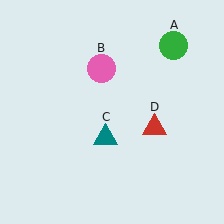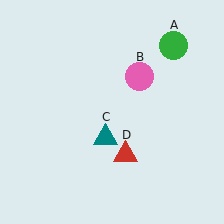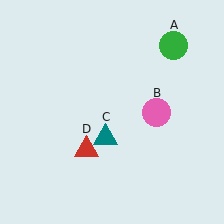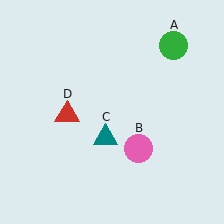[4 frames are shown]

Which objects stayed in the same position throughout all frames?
Green circle (object A) and teal triangle (object C) remained stationary.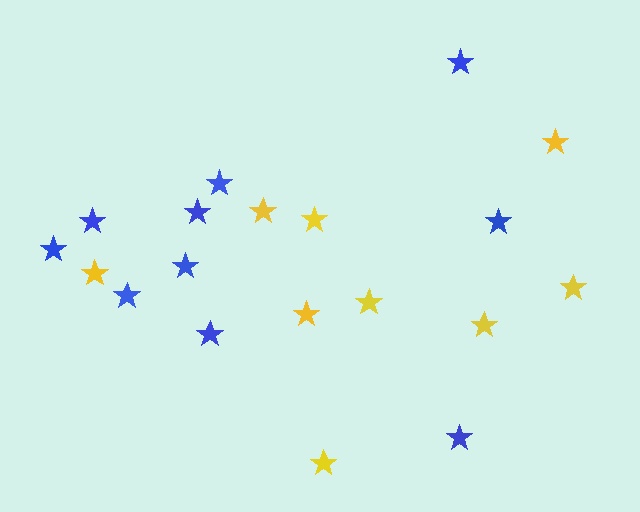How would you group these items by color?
There are 2 groups: one group of yellow stars (9) and one group of blue stars (10).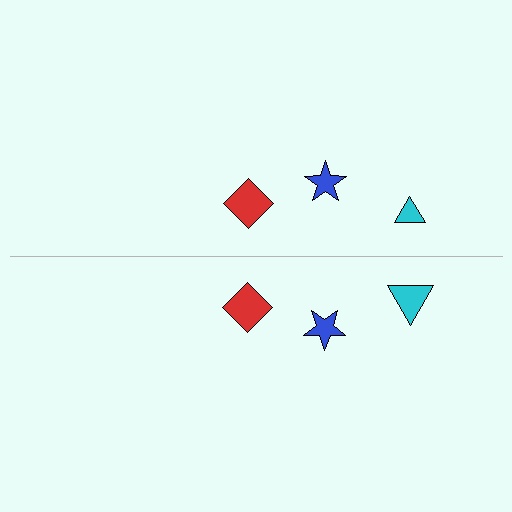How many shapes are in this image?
There are 6 shapes in this image.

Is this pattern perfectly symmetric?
No, the pattern is not perfectly symmetric. The cyan triangle on the bottom side has a different size than its mirror counterpart.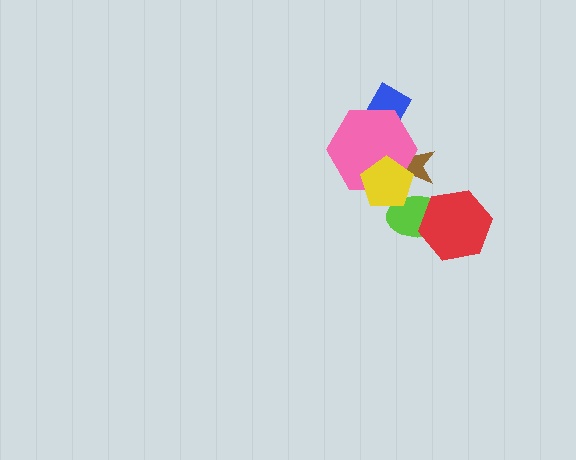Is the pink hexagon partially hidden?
Yes, it is partially covered by another shape.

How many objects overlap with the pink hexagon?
3 objects overlap with the pink hexagon.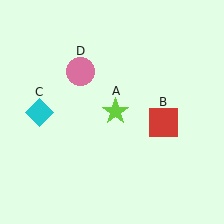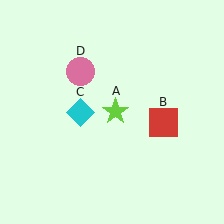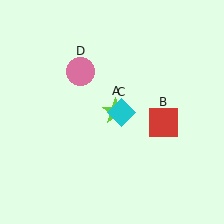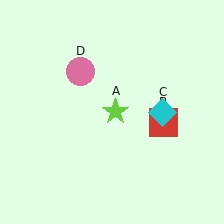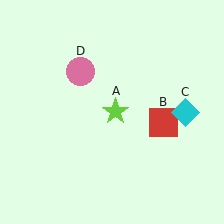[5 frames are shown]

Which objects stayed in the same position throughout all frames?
Lime star (object A) and red square (object B) and pink circle (object D) remained stationary.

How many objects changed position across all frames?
1 object changed position: cyan diamond (object C).